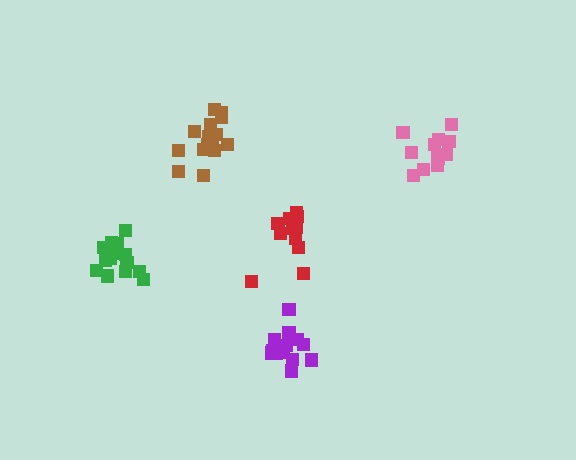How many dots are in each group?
Group 1: 15 dots, Group 2: 11 dots, Group 3: 13 dots, Group 4: 12 dots, Group 5: 15 dots (66 total).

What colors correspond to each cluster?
The clusters are colored: brown, red, purple, pink, green.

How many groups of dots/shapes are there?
There are 5 groups.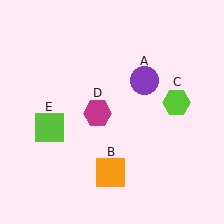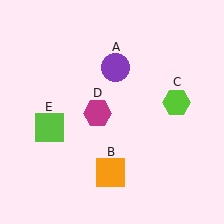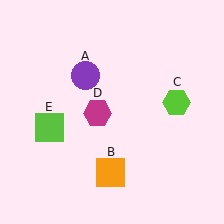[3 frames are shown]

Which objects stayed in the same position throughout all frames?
Orange square (object B) and lime hexagon (object C) and magenta hexagon (object D) and lime square (object E) remained stationary.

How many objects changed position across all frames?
1 object changed position: purple circle (object A).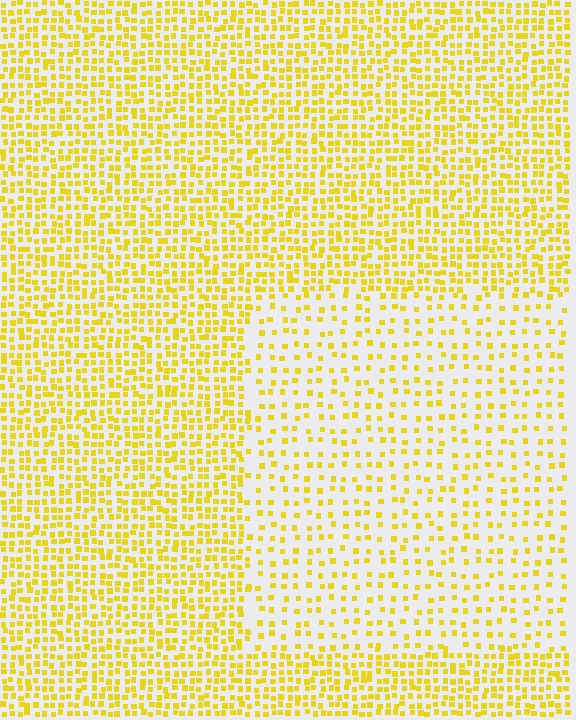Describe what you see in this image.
The image contains small yellow elements arranged at two different densities. A rectangle-shaped region is visible where the elements are less densely packed than the surrounding area.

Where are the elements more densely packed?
The elements are more densely packed outside the rectangle boundary.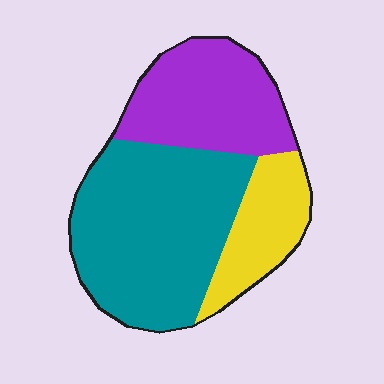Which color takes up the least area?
Yellow, at roughly 20%.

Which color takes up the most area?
Teal, at roughly 50%.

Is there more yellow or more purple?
Purple.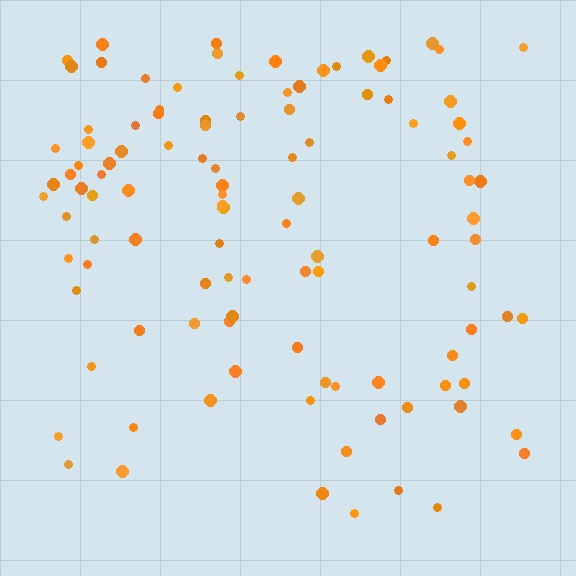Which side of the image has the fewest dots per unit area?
The bottom.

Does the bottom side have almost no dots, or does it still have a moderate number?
Still a moderate number, just noticeably fewer than the top.